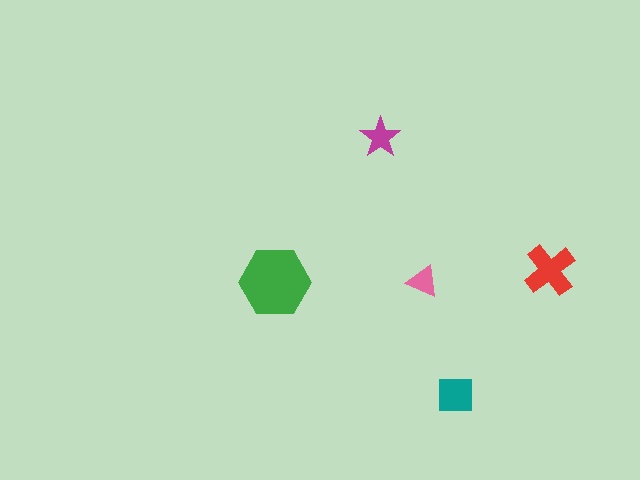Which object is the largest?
The green hexagon.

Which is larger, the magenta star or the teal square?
The teal square.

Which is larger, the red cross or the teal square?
The red cross.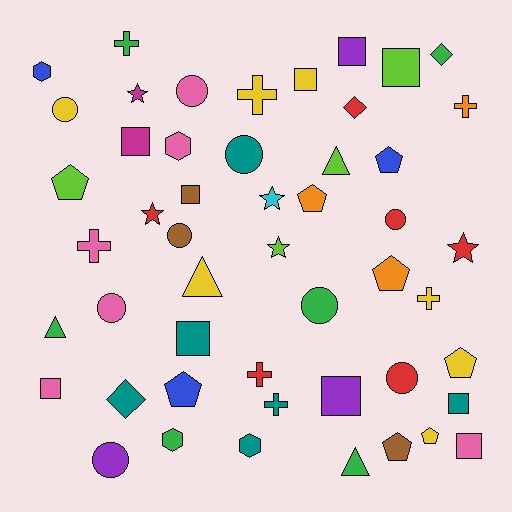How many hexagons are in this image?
There are 4 hexagons.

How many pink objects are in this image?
There are 6 pink objects.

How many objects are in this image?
There are 50 objects.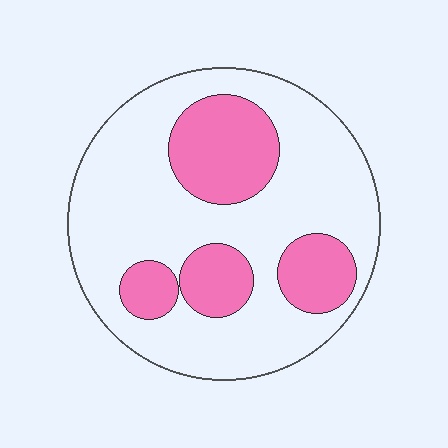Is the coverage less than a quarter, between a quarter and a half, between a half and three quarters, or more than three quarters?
Between a quarter and a half.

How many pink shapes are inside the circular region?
4.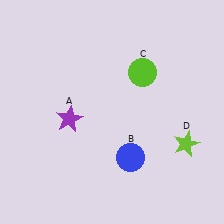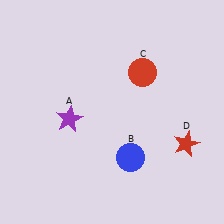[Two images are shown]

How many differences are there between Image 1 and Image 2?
There are 2 differences between the two images.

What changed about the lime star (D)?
In Image 1, D is lime. In Image 2, it changed to red.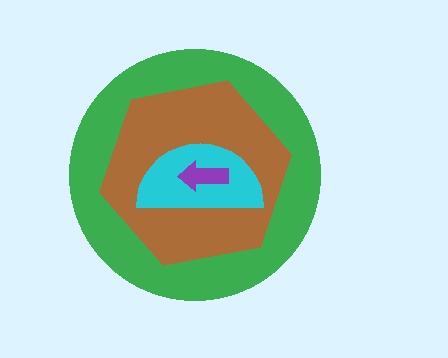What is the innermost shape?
The purple arrow.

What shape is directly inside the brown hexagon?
The cyan semicircle.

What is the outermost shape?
The green circle.